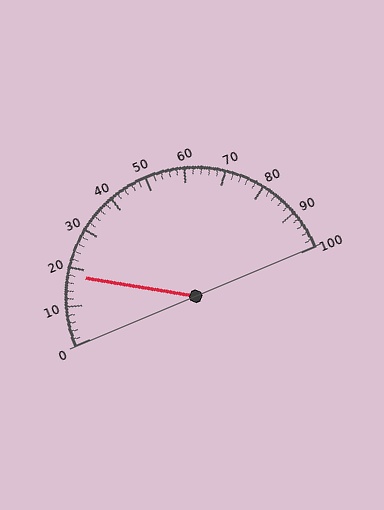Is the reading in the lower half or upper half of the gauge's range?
The reading is in the lower half of the range (0 to 100).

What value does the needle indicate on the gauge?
The needle indicates approximately 18.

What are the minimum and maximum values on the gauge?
The gauge ranges from 0 to 100.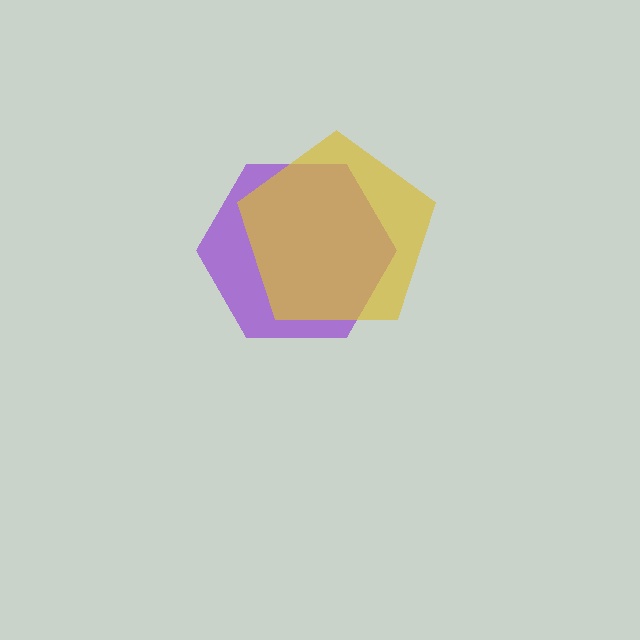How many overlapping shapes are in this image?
There are 2 overlapping shapes in the image.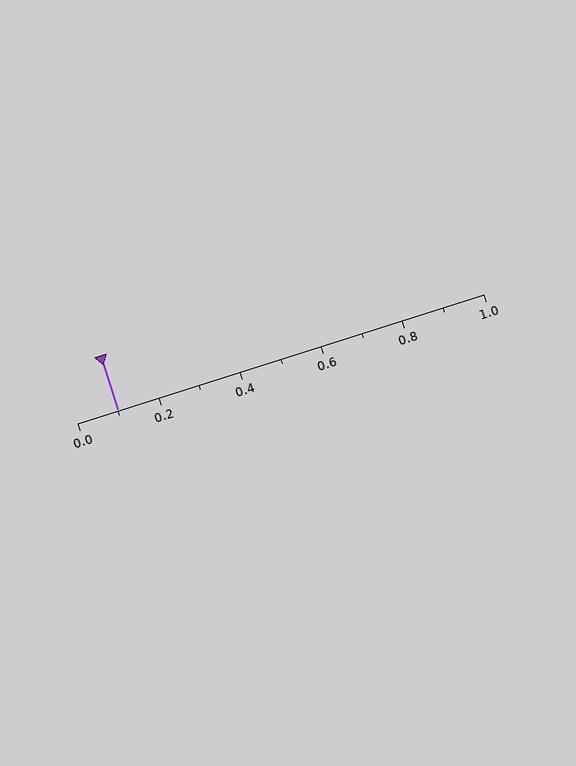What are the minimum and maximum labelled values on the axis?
The axis runs from 0.0 to 1.0.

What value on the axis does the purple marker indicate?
The marker indicates approximately 0.1.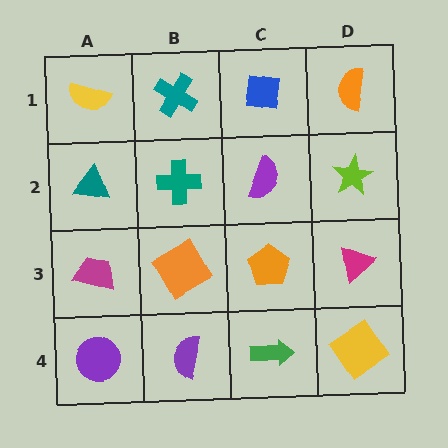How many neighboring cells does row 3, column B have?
4.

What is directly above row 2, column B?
A teal cross.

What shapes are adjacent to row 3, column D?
A lime star (row 2, column D), a yellow diamond (row 4, column D), an orange pentagon (row 3, column C).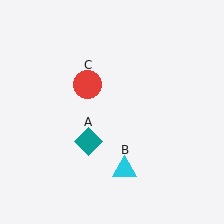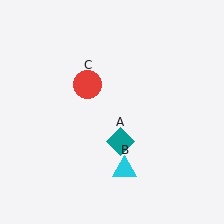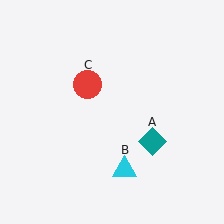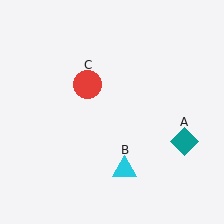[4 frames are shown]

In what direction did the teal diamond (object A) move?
The teal diamond (object A) moved right.